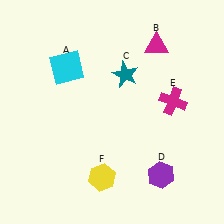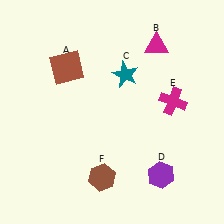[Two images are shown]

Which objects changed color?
A changed from cyan to brown. F changed from yellow to brown.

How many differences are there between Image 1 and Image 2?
There are 2 differences between the two images.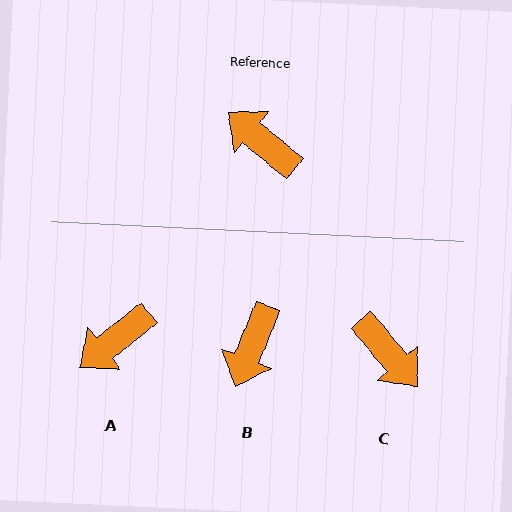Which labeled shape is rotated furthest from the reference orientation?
C, about 171 degrees away.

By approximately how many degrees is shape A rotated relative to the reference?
Approximately 79 degrees counter-clockwise.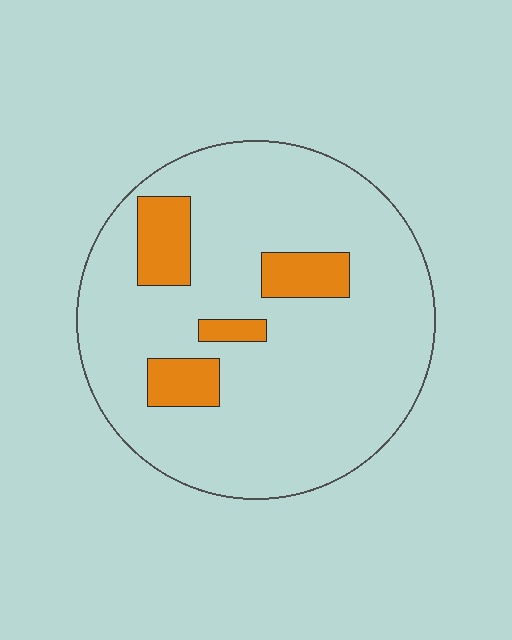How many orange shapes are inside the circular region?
4.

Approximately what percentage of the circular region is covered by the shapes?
Approximately 15%.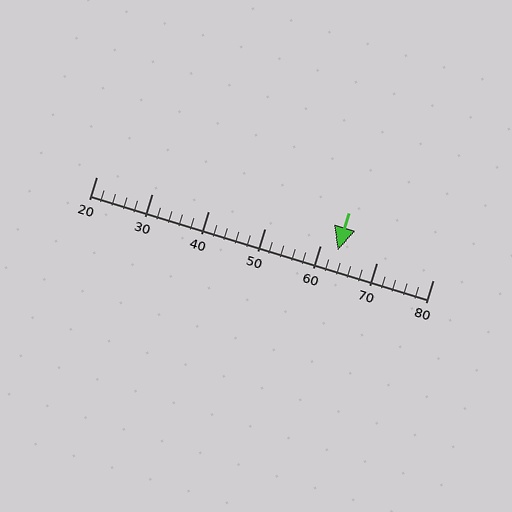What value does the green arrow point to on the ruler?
The green arrow points to approximately 63.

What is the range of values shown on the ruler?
The ruler shows values from 20 to 80.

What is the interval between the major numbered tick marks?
The major tick marks are spaced 10 units apart.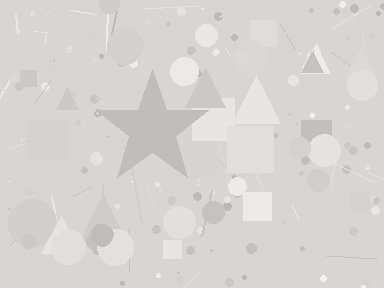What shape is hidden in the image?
A star is hidden in the image.